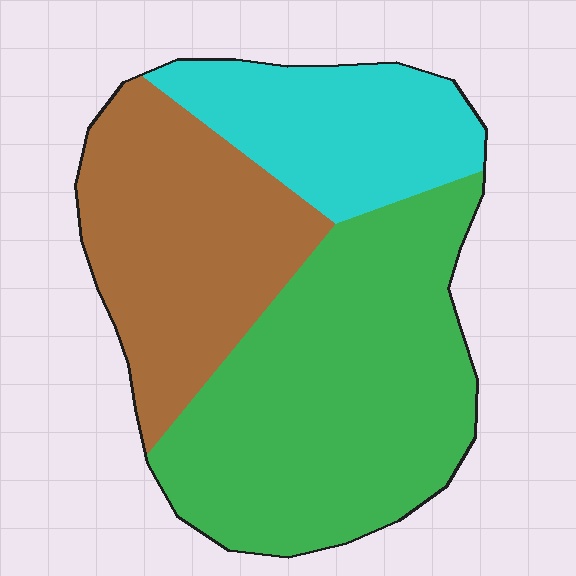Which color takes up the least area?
Cyan, at roughly 20%.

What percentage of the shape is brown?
Brown covers about 30% of the shape.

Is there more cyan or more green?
Green.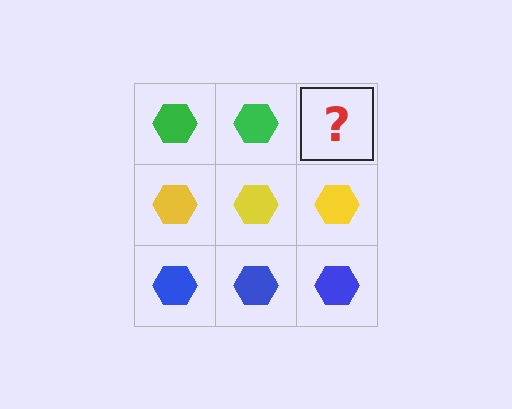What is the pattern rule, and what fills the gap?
The rule is that each row has a consistent color. The gap should be filled with a green hexagon.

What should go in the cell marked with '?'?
The missing cell should contain a green hexagon.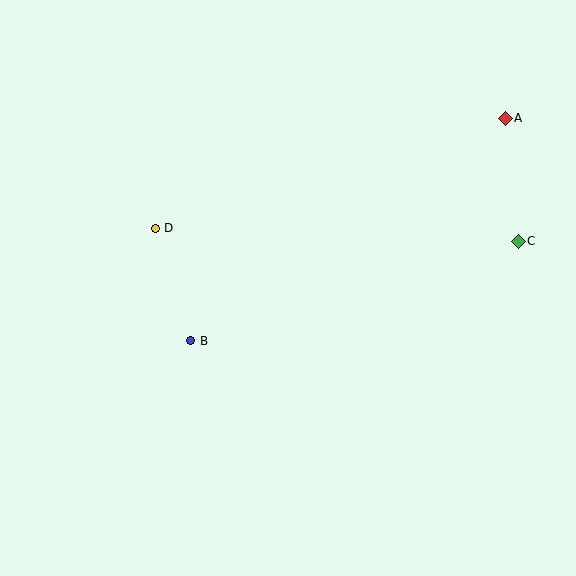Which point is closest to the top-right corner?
Point A is closest to the top-right corner.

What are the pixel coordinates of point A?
Point A is at (505, 118).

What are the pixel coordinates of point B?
Point B is at (191, 341).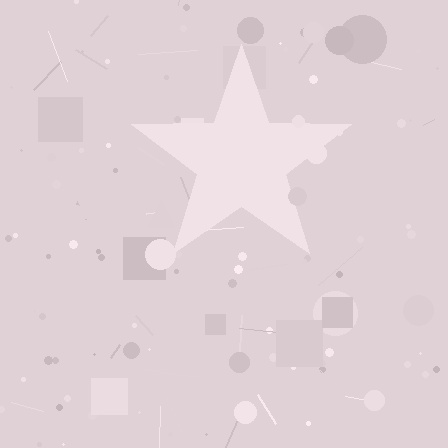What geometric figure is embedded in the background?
A star is embedded in the background.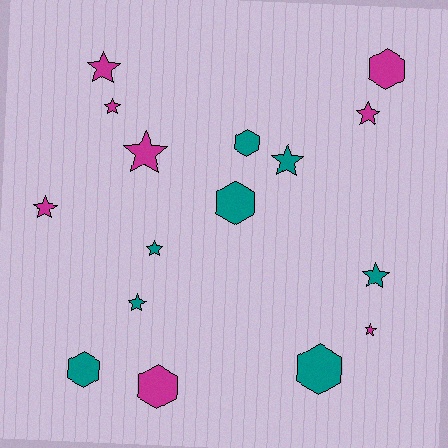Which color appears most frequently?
Teal, with 8 objects.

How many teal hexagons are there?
There are 4 teal hexagons.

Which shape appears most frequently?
Star, with 10 objects.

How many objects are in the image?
There are 16 objects.